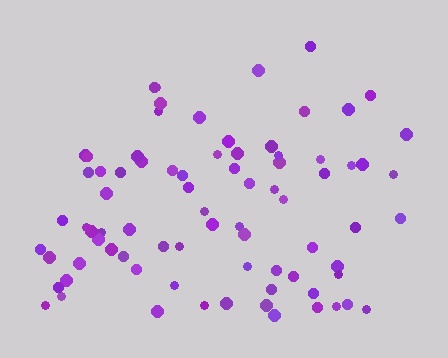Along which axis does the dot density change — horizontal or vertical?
Vertical.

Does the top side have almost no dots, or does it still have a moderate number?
Still a moderate number, just noticeably fewer than the bottom.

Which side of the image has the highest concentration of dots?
The bottom.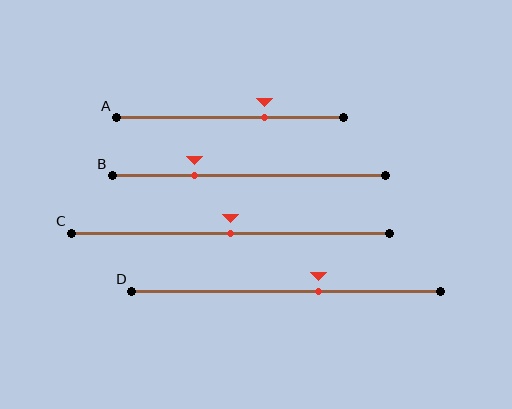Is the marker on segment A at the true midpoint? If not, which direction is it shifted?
No, the marker on segment A is shifted to the right by about 16% of the segment length.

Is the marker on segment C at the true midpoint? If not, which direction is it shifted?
Yes, the marker on segment C is at the true midpoint.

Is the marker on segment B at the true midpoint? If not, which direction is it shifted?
No, the marker on segment B is shifted to the left by about 20% of the segment length.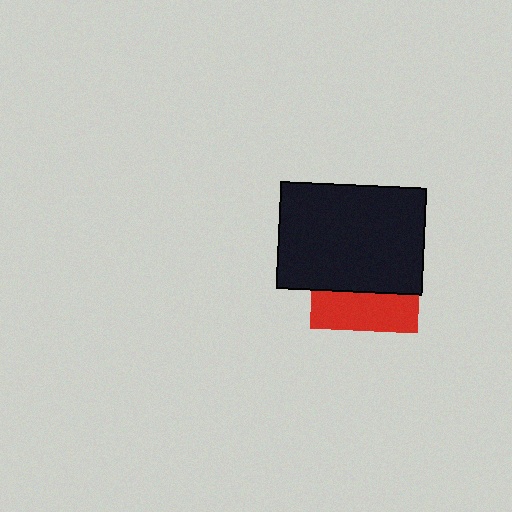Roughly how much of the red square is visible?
A small part of it is visible (roughly 35%).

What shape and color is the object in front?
The object in front is a black rectangle.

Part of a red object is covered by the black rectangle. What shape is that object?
It is a square.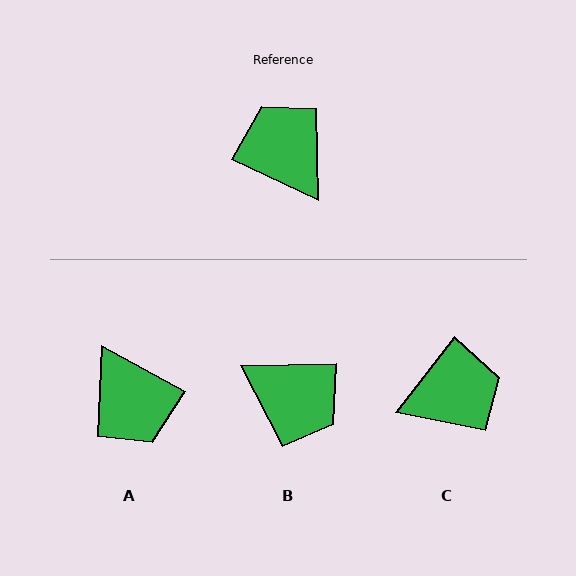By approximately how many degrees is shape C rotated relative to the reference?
Approximately 103 degrees clockwise.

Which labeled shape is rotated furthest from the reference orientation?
A, about 176 degrees away.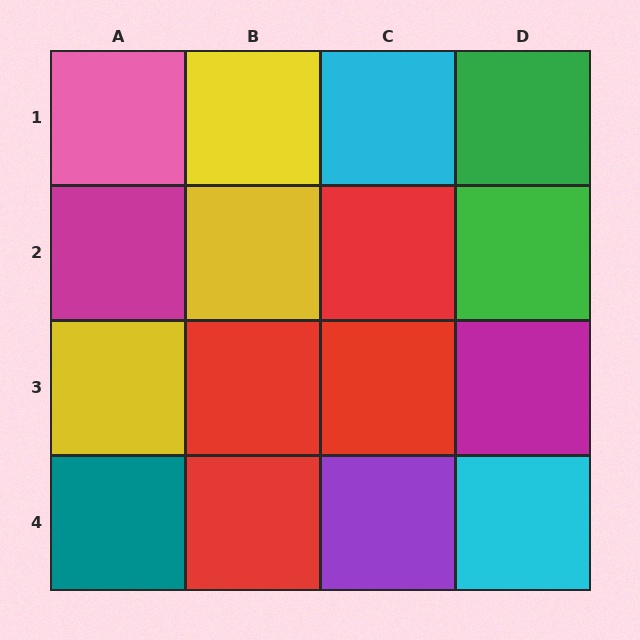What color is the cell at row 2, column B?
Yellow.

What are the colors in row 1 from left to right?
Pink, yellow, cyan, green.